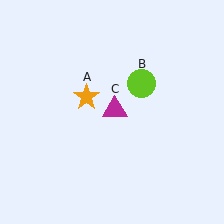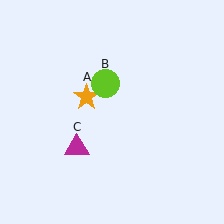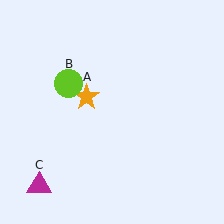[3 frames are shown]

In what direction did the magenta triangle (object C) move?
The magenta triangle (object C) moved down and to the left.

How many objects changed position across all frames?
2 objects changed position: lime circle (object B), magenta triangle (object C).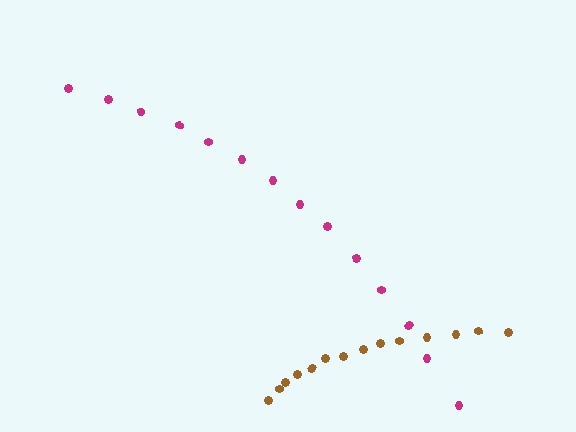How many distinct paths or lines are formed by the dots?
There are 2 distinct paths.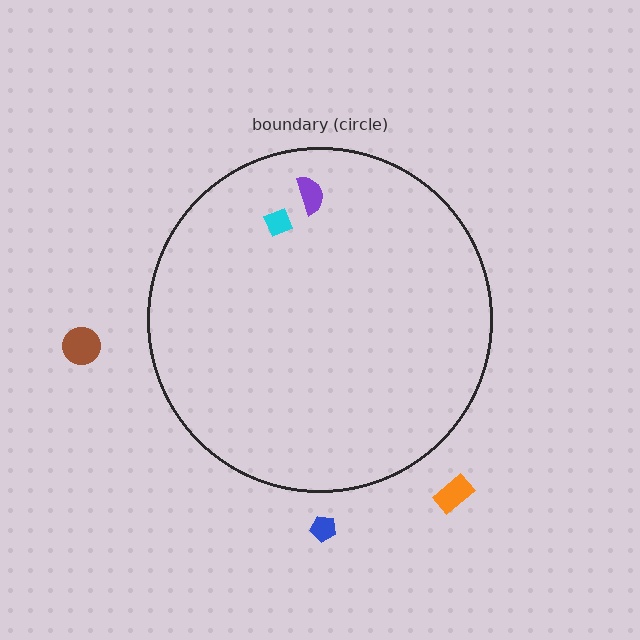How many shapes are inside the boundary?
2 inside, 3 outside.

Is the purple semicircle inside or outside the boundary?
Inside.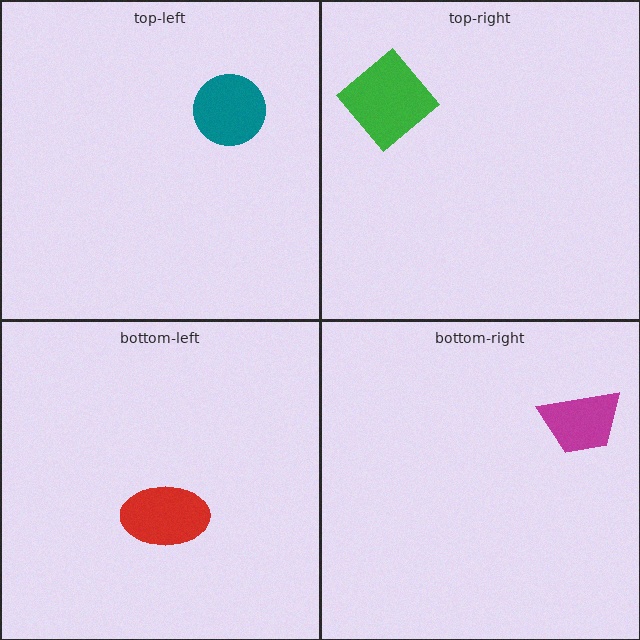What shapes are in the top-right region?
The green diamond.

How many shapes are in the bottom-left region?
1.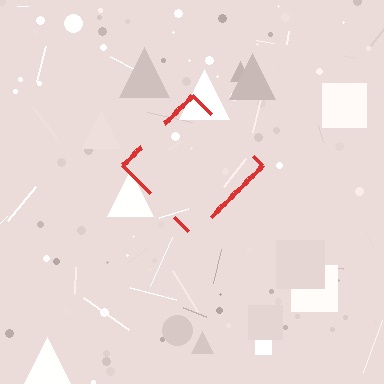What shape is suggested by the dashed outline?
The dashed outline suggests a diamond.